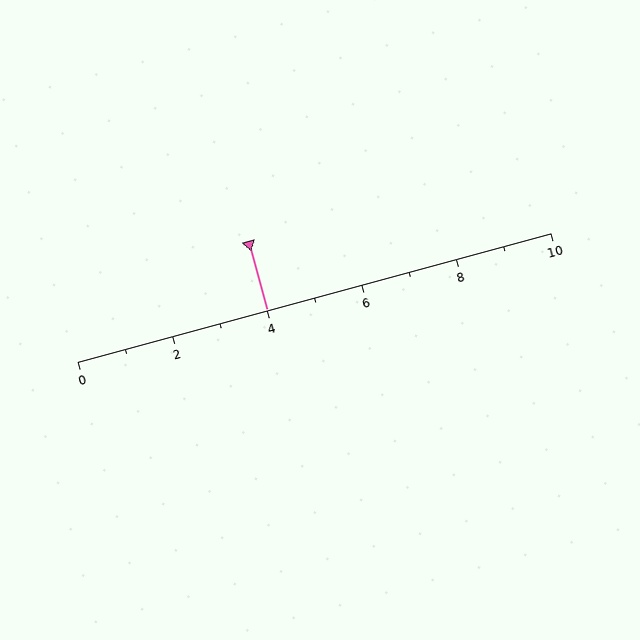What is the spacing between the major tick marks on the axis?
The major ticks are spaced 2 apart.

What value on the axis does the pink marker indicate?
The marker indicates approximately 4.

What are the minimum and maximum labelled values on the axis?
The axis runs from 0 to 10.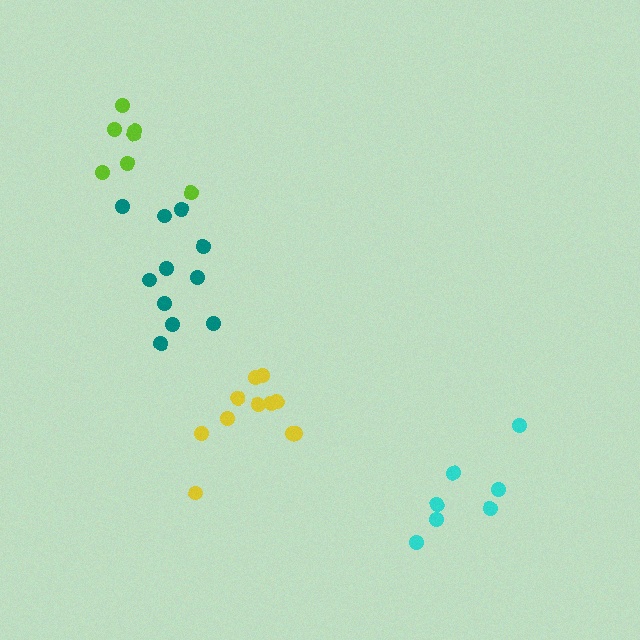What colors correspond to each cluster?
The clusters are colored: yellow, lime, cyan, teal.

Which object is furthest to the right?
The cyan cluster is rightmost.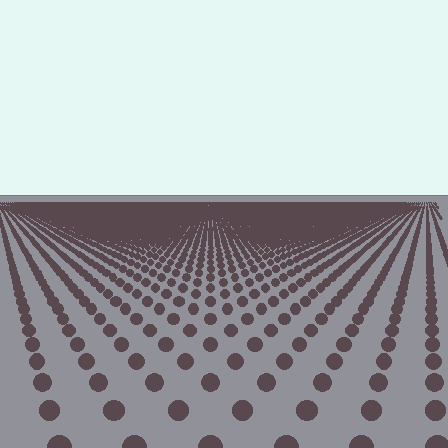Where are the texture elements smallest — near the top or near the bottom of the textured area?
Near the top.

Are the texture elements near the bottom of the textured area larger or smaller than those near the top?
Larger. Near the bottom, elements are closer to the viewer and appear at a bigger on-screen size.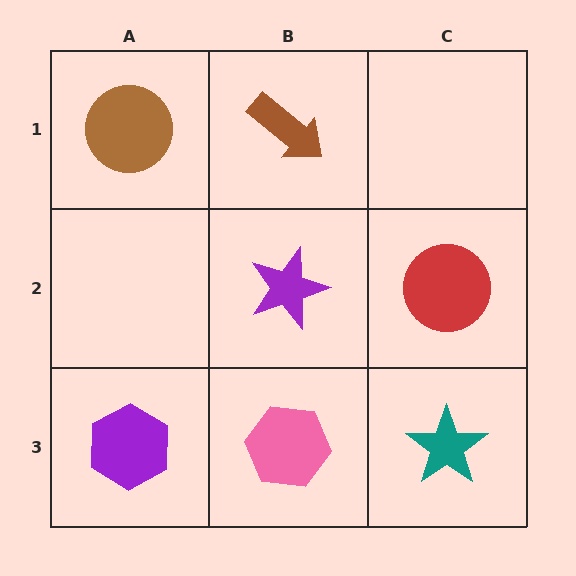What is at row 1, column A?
A brown circle.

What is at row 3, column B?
A pink hexagon.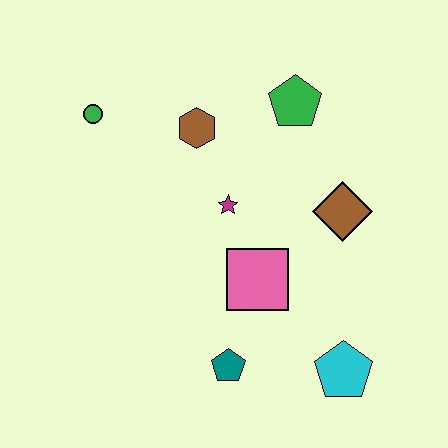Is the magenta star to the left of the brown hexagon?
No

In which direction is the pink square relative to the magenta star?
The pink square is below the magenta star.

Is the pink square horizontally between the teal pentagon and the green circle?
No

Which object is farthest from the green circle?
The cyan pentagon is farthest from the green circle.